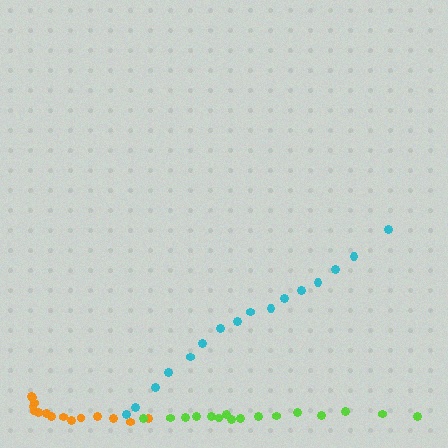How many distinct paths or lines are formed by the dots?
There are 3 distinct paths.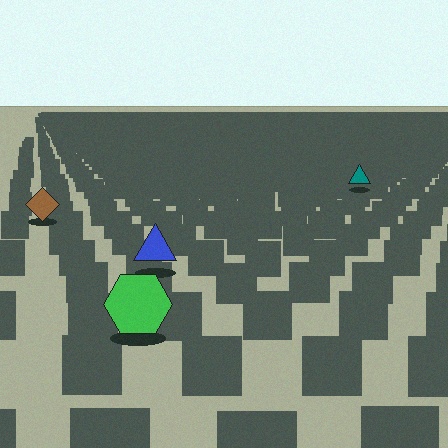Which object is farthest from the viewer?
The teal triangle is farthest from the viewer. It appears smaller and the ground texture around it is denser.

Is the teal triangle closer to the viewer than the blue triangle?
No. The blue triangle is closer — you can tell from the texture gradient: the ground texture is coarser near it.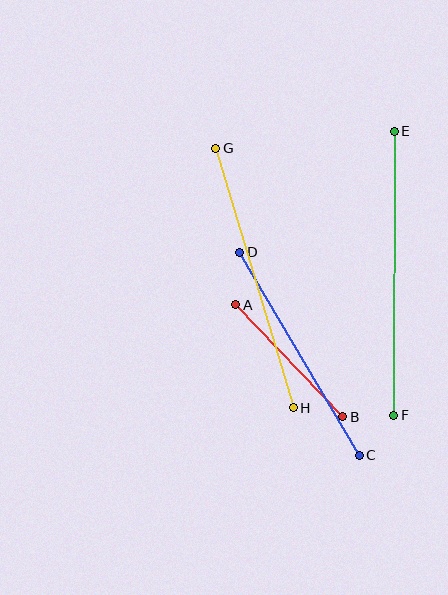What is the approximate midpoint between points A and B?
The midpoint is at approximately (290, 361) pixels.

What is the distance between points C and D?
The distance is approximately 235 pixels.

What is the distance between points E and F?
The distance is approximately 284 pixels.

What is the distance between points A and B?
The distance is approximately 155 pixels.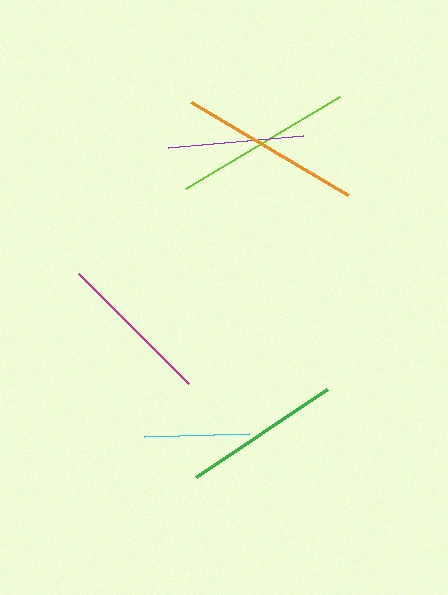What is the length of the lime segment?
The lime segment is approximately 179 pixels long.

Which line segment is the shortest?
The cyan line is the shortest at approximately 105 pixels.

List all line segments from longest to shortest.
From longest to shortest: orange, lime, green, magenta, purple, cyan.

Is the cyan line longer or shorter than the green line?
The green line is longer than the cyan line.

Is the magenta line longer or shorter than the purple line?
The magenta line is longer than the purple line.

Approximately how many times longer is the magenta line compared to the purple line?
The magenta line is approximately 1.2 times the length of the purple line.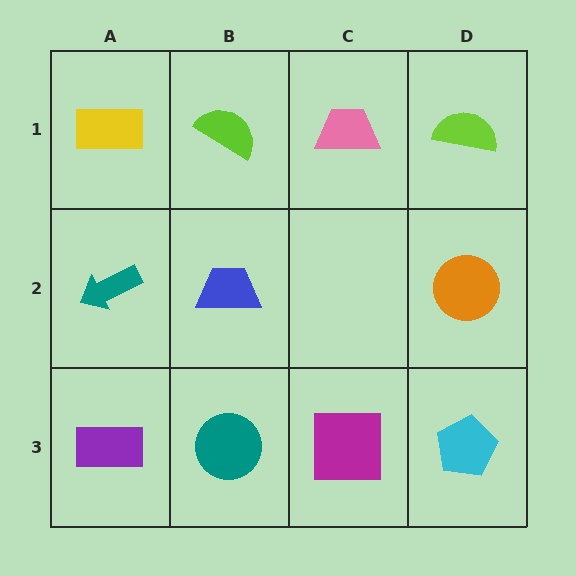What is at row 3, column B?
A teal circle.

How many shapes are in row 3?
4 shapes.